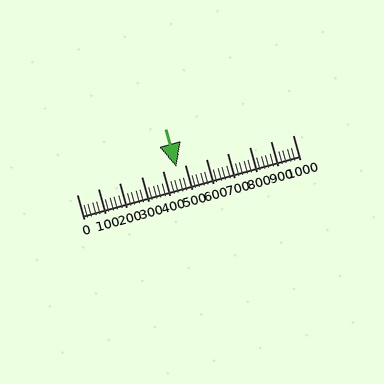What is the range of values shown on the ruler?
The ruler shows values from 0 to 1000.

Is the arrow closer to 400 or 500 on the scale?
The arrow is closer to 500.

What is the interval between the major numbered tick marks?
The major tick marks are spaced 100 units apart.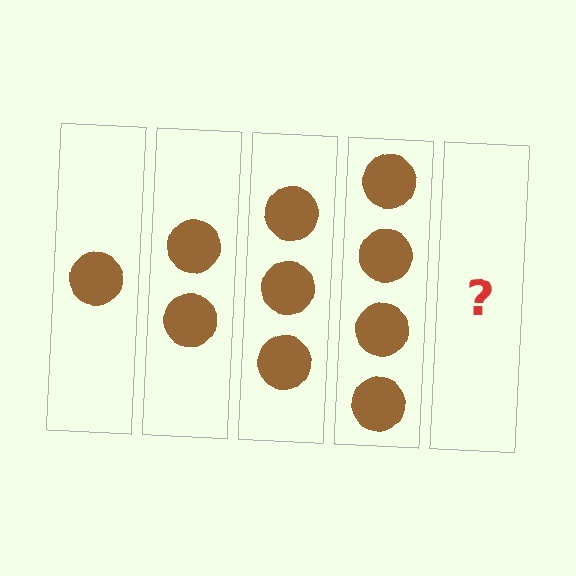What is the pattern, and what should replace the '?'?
The pattern is that each step adds one more circle. The '?' should be 5 circles.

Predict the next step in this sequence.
The next step is 5 circles.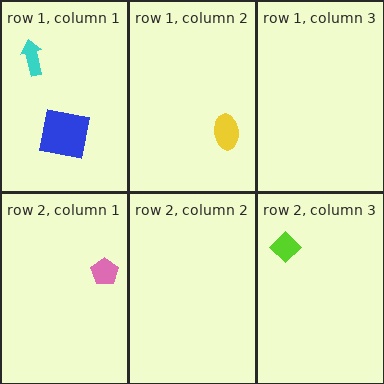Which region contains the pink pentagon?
The row 2, column 1 region.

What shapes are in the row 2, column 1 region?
The pink pentagon.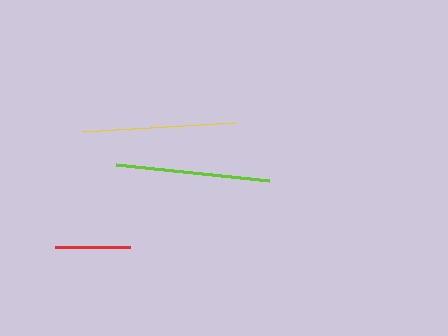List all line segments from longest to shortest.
From longest to shortest: lime, yellow, red.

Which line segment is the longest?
The lime line is the longest at approximately 154 pixels.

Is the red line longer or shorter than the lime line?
The lime line is longer than the red line.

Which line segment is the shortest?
The red line is the shortest at approximately 75 pixels.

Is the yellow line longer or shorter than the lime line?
The lime line is longer than the yellow line.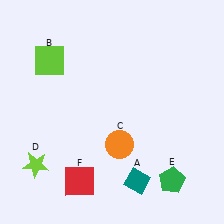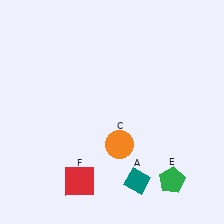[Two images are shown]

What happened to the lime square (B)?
The lime square (B) was removed in Image 2. It was in the top-left area of Image 1.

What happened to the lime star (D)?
The lime star (D) was removed in Image 2. It was in the bottom-left area of Image 1.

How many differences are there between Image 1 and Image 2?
There are 2 differences between the two images.